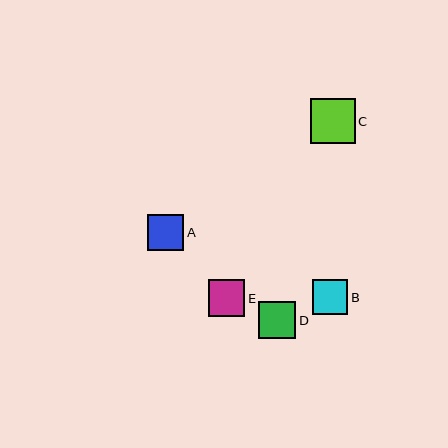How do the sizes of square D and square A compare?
Square D and square A are approximately the same size.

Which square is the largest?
Square C is the largest with a size of approximately 45 pixels.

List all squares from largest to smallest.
From largest to smallest: C, D, E, A, B.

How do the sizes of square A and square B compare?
Square A and square B are approximately the same size.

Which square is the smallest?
Square B is the smallest with a size of approximately 36 pixels.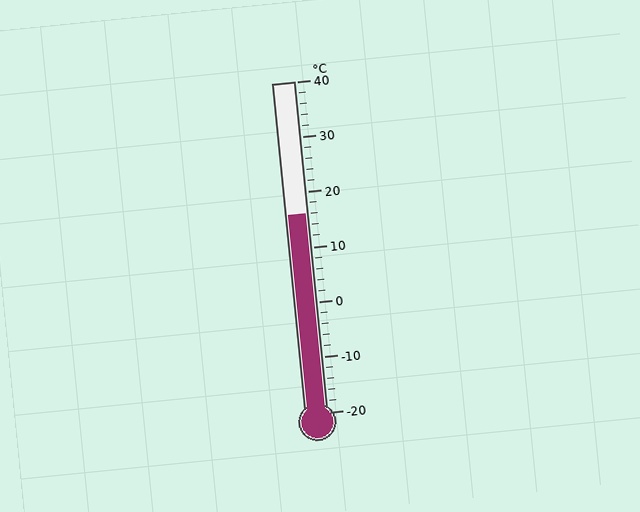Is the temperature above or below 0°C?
The temperature is above 0°C.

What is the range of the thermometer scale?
The thermometer scale ranges from -20°C to 40°C.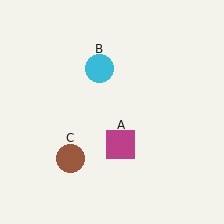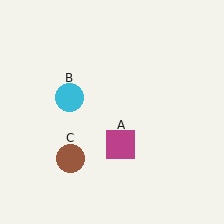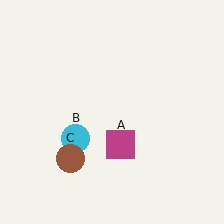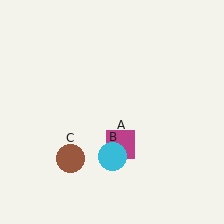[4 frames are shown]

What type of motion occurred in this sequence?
The cyan circle (object B) rotated counterclockwise around the center of the scene.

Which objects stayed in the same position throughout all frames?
Magenta square (object A) and brown circle (object C) remained stationary.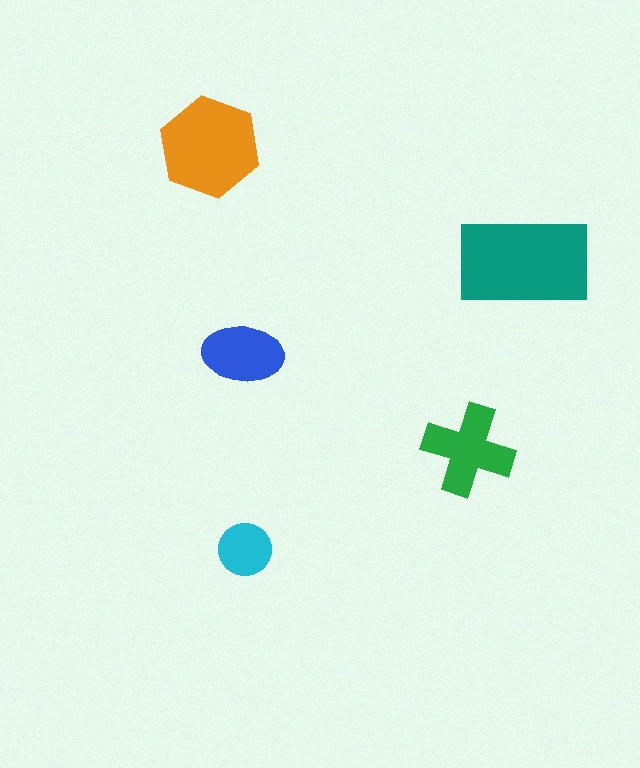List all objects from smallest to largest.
The cyan circle, the blue ellipse, the green cross, the orange hexagon, the teal rectangle.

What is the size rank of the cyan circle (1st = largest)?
5th.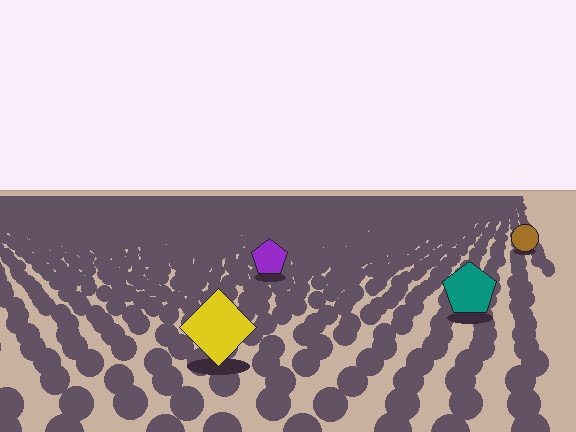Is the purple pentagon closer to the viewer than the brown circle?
Yes. The purple pentagon is closer — you can tell from the texture gradient: the ground texture is coarser near it.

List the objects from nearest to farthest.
From nearest to farthest: the yellow diamond, the teal pentagon, the purple pentagon, the brown circle.